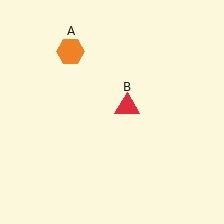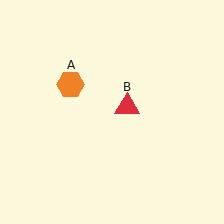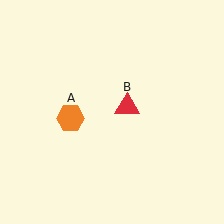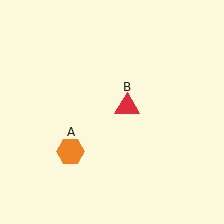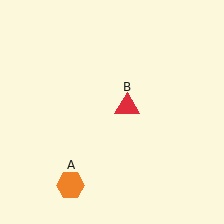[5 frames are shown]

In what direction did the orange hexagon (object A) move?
The orange hexagon (object A) moved down.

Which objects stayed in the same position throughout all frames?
Red triangle (object B) remained stationary.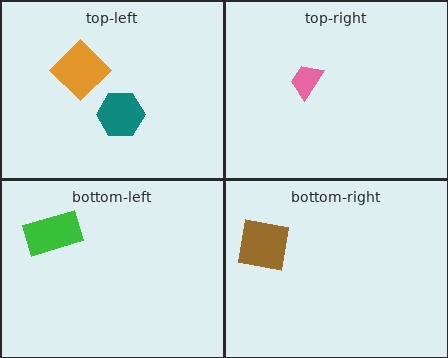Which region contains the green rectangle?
The bottom-left region.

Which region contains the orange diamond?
The top-left region.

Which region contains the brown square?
The bottom-right region.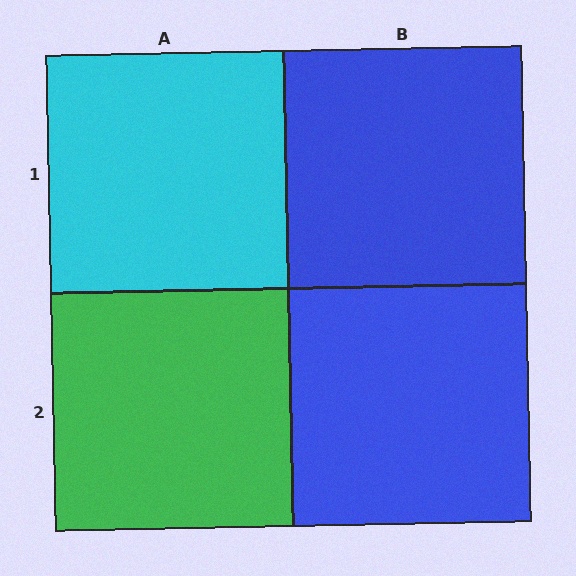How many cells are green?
1 cell is green.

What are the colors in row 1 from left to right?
Cyan, blue.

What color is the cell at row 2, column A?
Green.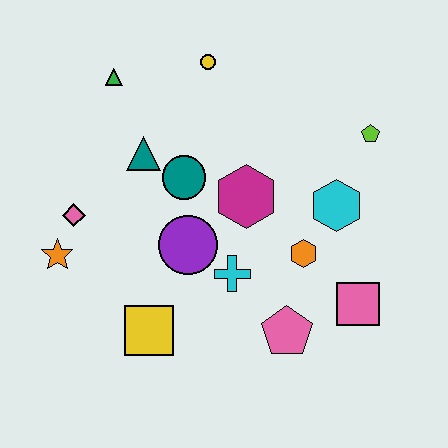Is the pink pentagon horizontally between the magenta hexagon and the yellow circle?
No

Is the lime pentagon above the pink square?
Yes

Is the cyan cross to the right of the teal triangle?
Yes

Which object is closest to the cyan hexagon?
The orange hexagon is closest to the cyan hexagon.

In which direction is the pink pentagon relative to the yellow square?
The pink pentagon is to the right of the yellow square.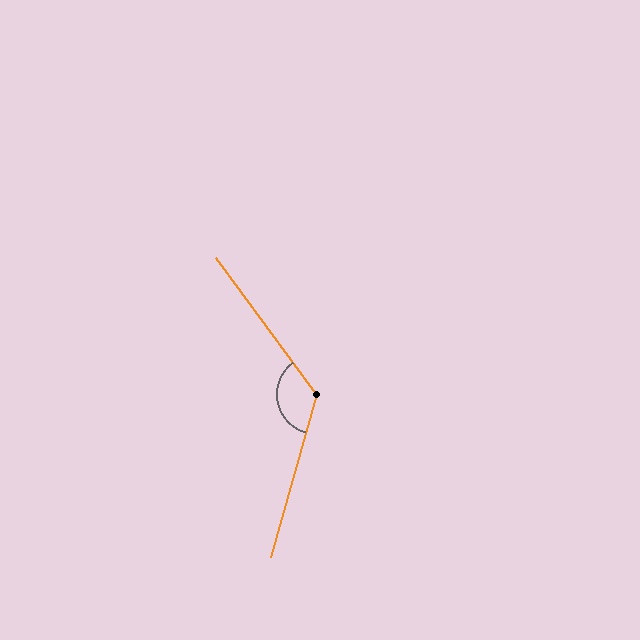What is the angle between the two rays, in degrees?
Approximately 128 degrees.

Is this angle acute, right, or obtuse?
It is obtuse.